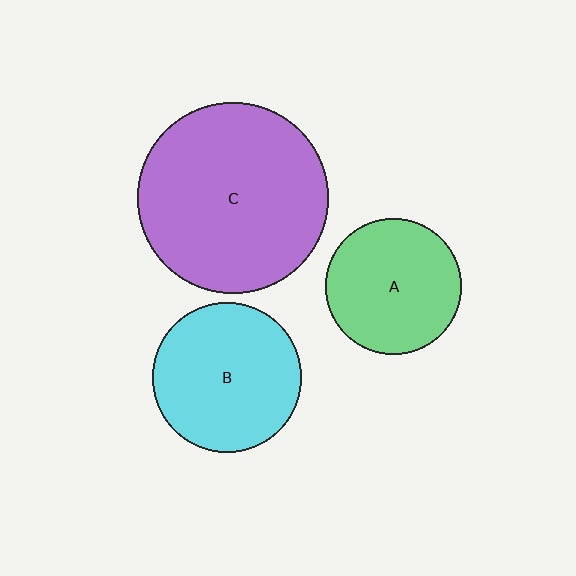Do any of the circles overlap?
No, none of the circles overlap.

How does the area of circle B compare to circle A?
Approximately 1.2 times.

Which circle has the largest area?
Circle C (purple).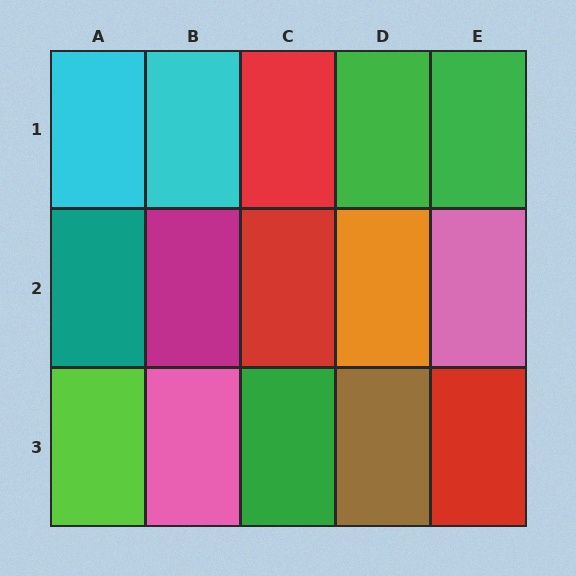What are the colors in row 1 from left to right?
Cyan, cyan, red, green, green.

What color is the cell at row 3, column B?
Pink.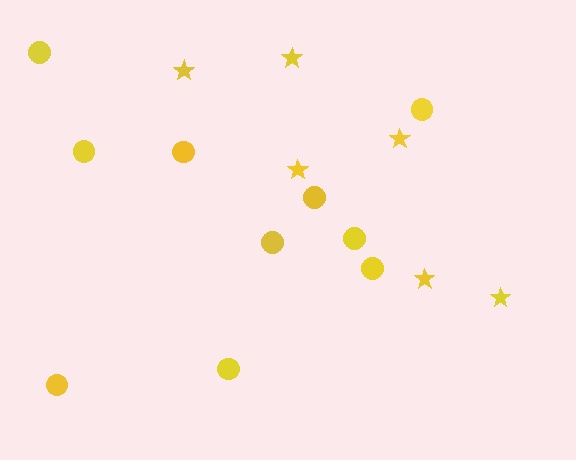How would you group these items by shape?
There are 2 groups: one group of stars (6) and one group of circles (10).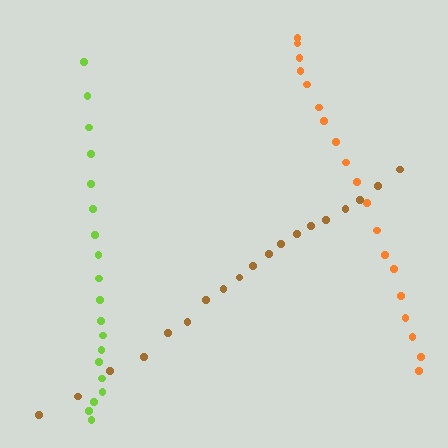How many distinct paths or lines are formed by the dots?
There are 3 distinct paths.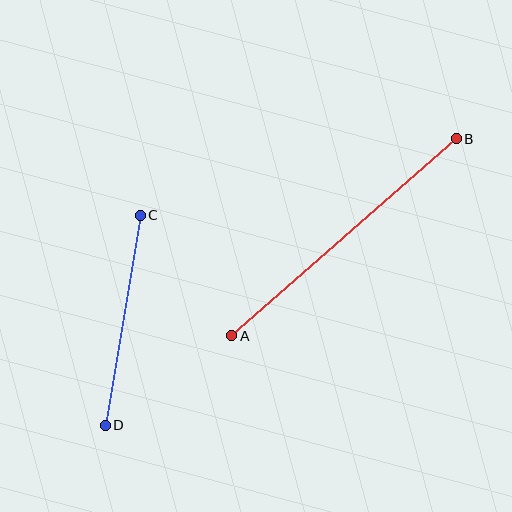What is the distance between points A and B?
The distance is approximately 298 pixels.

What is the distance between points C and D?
The distance is approximately 213 pixels.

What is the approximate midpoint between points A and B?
The midpoint is at approximately (344, 237) pixels.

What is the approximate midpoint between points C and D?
The midpoint is at approximately (123, 320) pixels.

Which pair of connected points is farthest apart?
Points A and B are farthest apart.